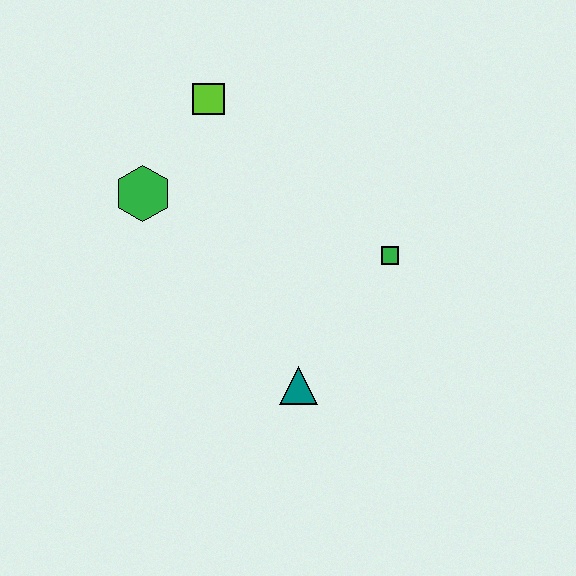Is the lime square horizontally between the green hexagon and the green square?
Yes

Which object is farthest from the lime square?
The teal triangle is farthest from the lime square.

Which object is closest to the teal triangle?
The green square is closest to the teal triangle.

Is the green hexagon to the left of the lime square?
Yes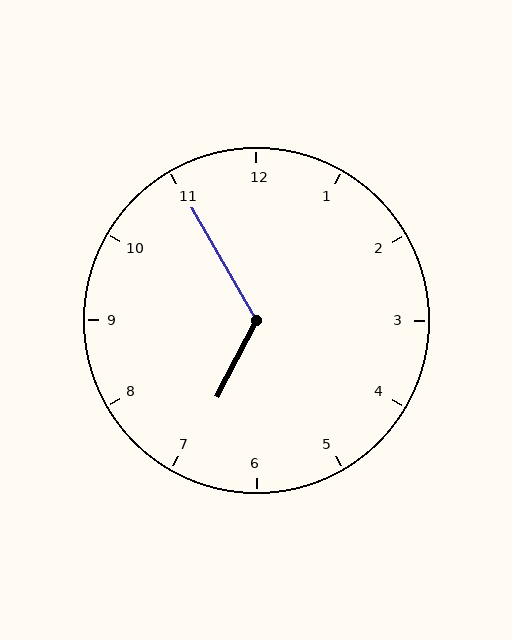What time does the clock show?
6:55.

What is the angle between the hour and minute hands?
Approximately 122 degrees.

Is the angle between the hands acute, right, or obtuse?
It is obtuse.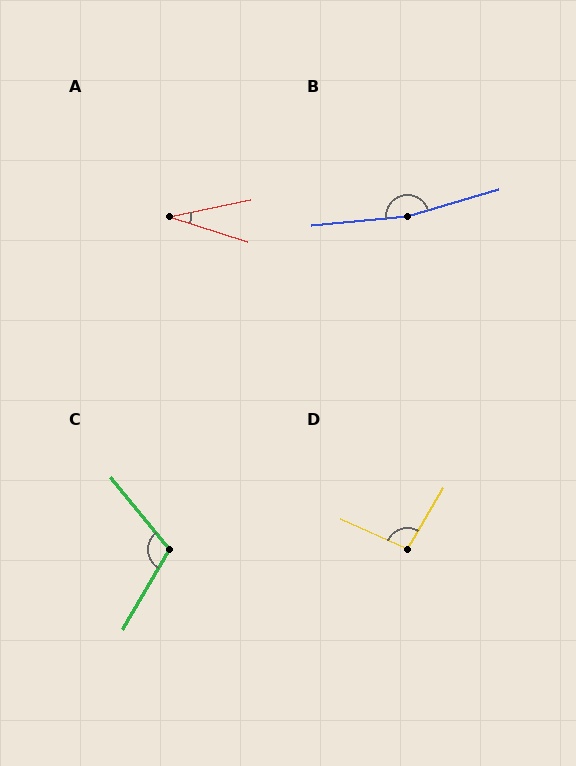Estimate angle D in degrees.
Approximately 96 degrees.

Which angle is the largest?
B, at approximately 169 degrees.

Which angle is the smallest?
A, at approximately 29 degrees.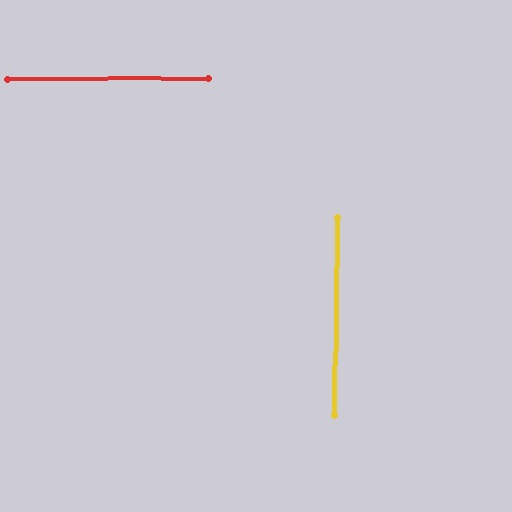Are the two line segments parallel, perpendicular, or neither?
Perpendicular — they meet at approximately 89°.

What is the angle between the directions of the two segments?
Approximately 89 degrees.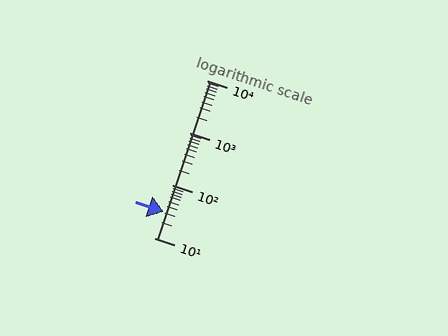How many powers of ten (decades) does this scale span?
The scale spans 3 decades, from 10 to 10000.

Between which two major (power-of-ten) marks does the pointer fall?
The pointer is between 10 and 100.